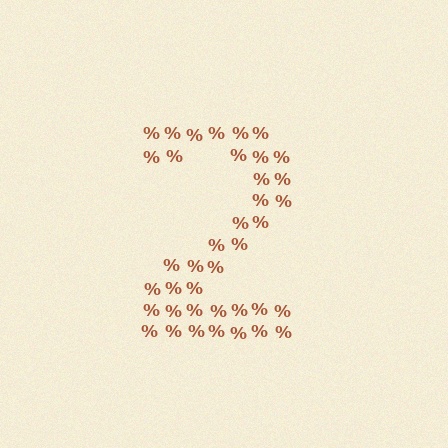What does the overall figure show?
The overall figure shows the digit 2.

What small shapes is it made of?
It is made of small percent signs.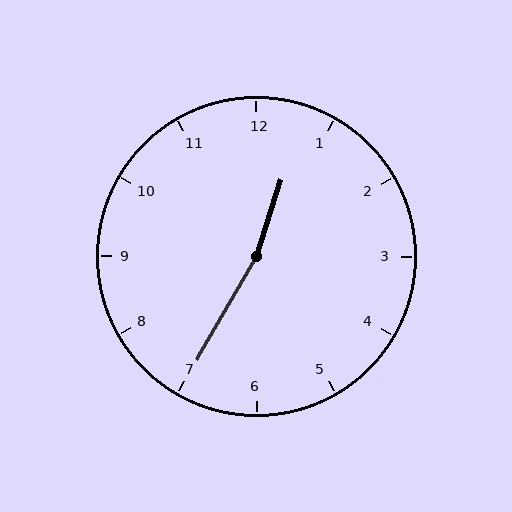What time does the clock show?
12:35.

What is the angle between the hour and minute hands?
Approximately 168 degrees.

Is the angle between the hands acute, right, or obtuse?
It is obtuse.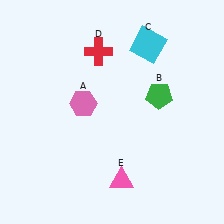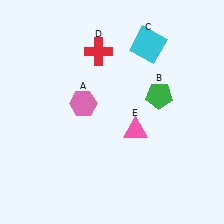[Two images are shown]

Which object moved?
The pink triangle (E) moved up.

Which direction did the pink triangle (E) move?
The pink triangle (E) moved up.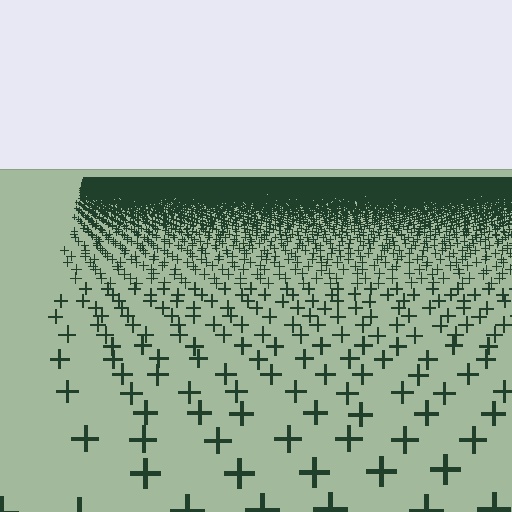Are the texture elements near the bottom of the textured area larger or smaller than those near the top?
Larger. Near the bottom, elements are closer to the viewer and appear at a bigger on-screen size.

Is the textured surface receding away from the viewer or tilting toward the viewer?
The surface is receding away from the viewer. Texture elements get smaller and denser toward the top.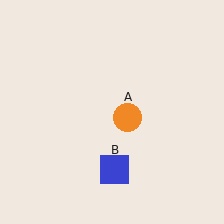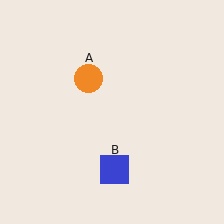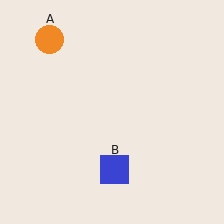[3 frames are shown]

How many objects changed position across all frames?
1 object changed position: orange circle (object A).